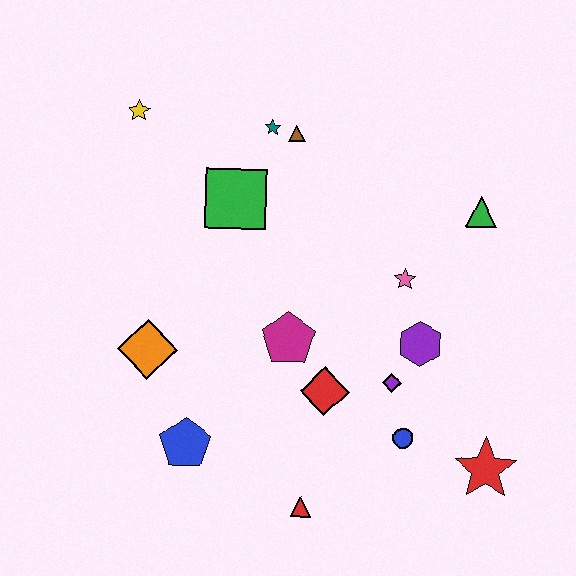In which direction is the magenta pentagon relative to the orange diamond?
The magenta pentagon is to the right of the orange diamond.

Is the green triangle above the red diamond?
Yes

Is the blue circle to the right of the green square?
Yes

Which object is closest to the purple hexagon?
The purple diamond is closest to the purple hexagon.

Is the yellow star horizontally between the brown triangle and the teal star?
No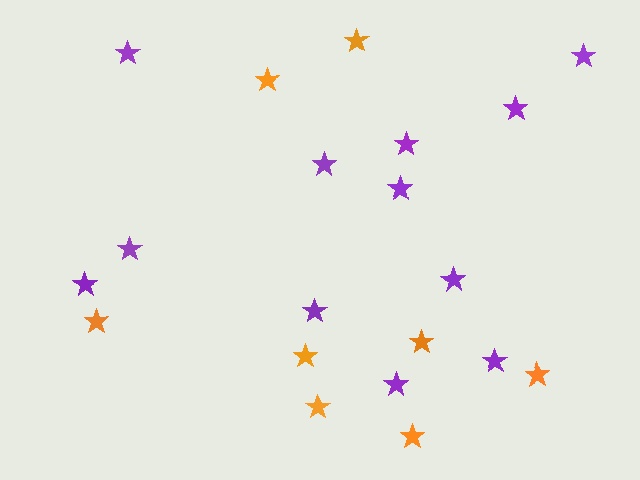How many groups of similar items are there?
There are 2 groups: one group of orange stars (8) and one group of purple stars (12).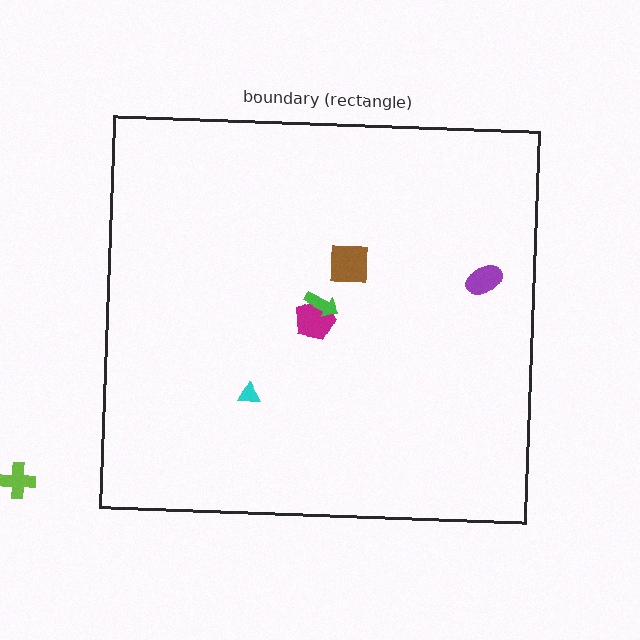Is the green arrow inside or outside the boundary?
Inside.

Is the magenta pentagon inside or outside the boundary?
Inside.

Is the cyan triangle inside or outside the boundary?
Inside.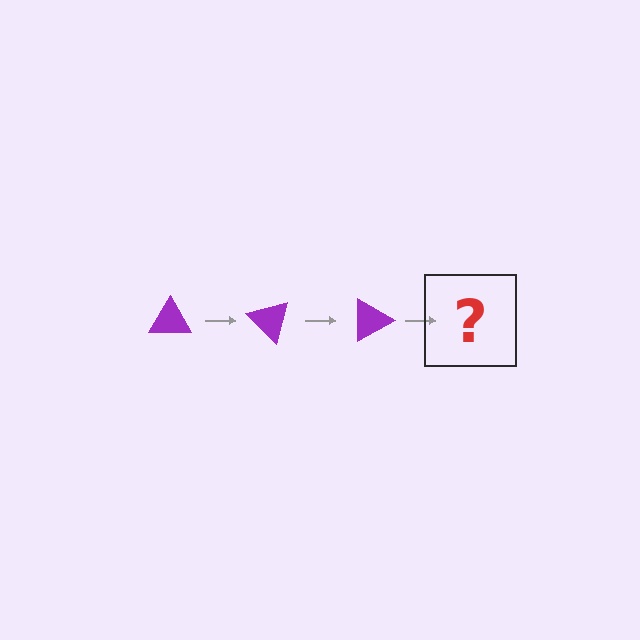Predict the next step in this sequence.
The next step is a purple triangle rotated 135 degrees.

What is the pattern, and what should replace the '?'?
The pattern is that the triangle rotates 45 degrees each step. The '?' should be a purple triangle rotated 135 degrees.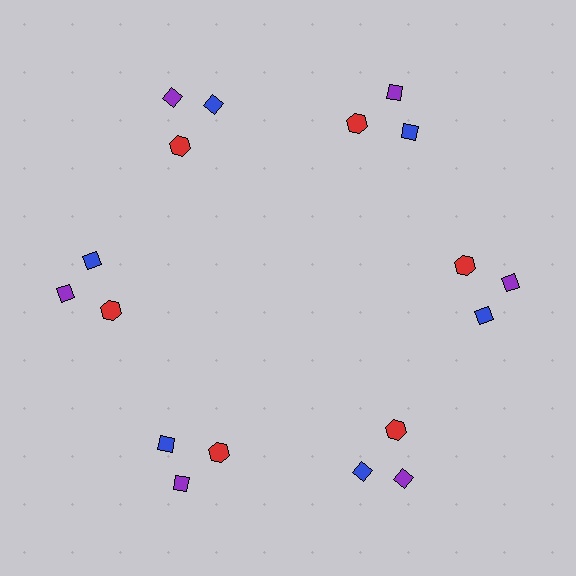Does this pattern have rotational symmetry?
Yes, this pattern has 6-fold rotational symmetry. It looks the same after rotating 60 degrees around the center.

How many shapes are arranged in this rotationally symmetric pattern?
There are 18 shapes, arranged in 6 groups of 3.